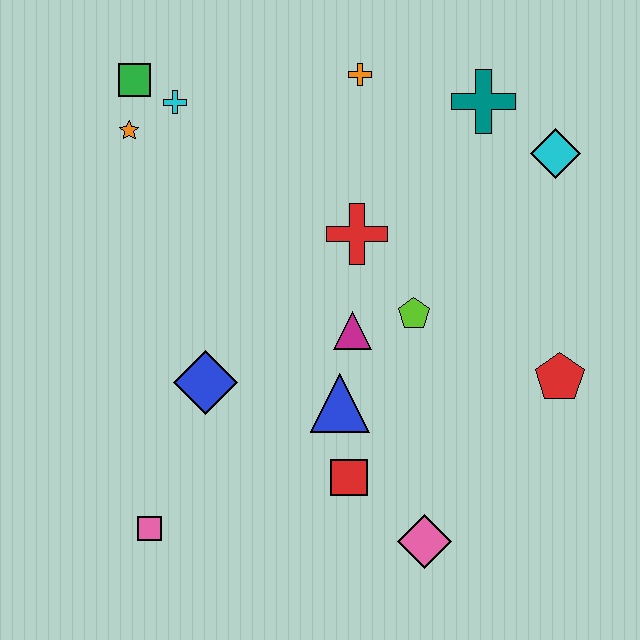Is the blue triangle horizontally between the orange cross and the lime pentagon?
No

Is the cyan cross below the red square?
No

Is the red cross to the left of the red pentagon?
Yes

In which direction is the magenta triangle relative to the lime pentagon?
The magenta triangle is to the left of the lime pentagon.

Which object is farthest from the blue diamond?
The cyan diamond is farthest from the blue diamond.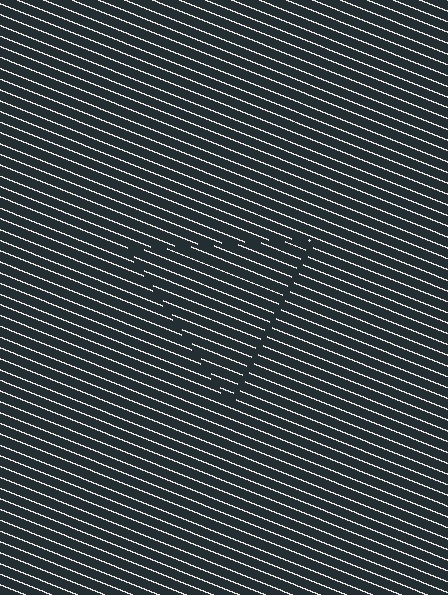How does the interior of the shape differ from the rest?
The interior of the shape contains the same grating, shifted by half a period — the contour is defined by the phase discontinuity where line-ends from the inner and outer gratings abut.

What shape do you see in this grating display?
An illusory triangle. The interior of the shape contains the same grating, shifted by half a period — the contour is defined by the phase discontinuity where line-ends from the inner and outer gratings abut.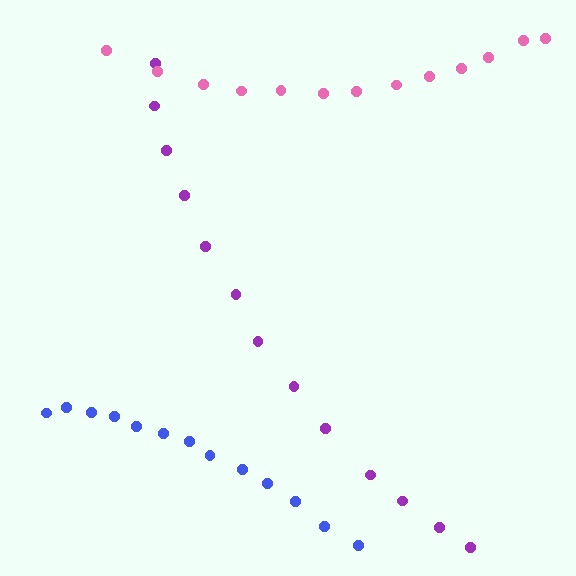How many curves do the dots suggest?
There are 3 distinct paths.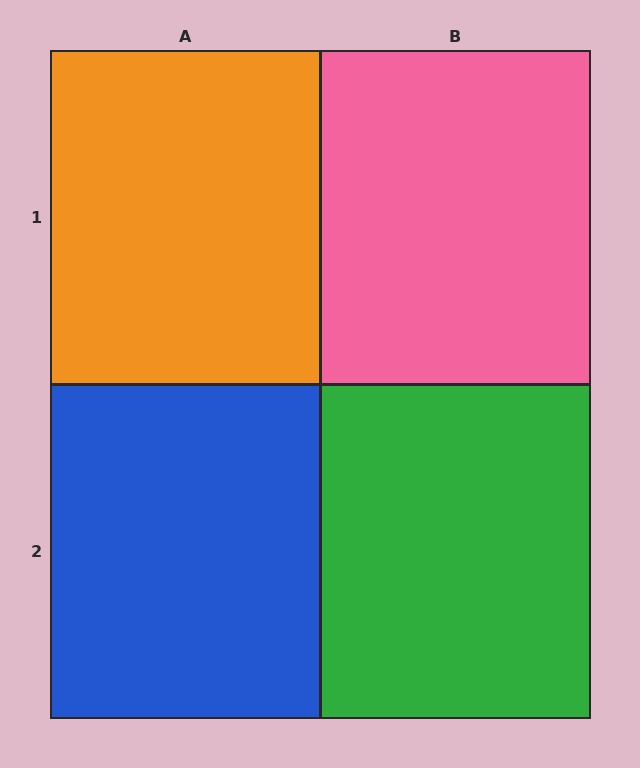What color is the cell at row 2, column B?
Green.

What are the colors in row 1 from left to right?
Orange, pink.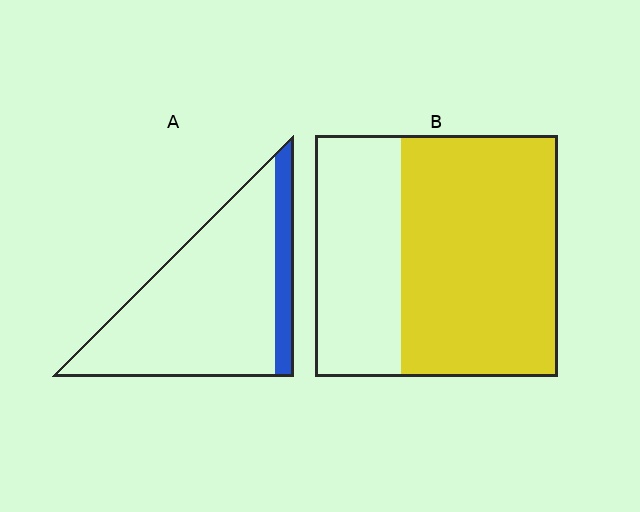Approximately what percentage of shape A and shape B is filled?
A is approximately 15% and B is approximately 65%.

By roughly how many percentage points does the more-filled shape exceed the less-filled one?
By roughly 50 percentage points (B over A).